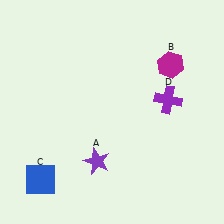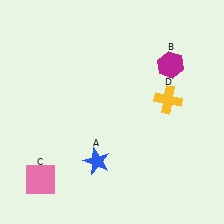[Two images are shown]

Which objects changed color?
A changed from purple to blue. C changed from blue to pink. D changed from purple to yellow.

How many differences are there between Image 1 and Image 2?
There are 3 differences between the two images.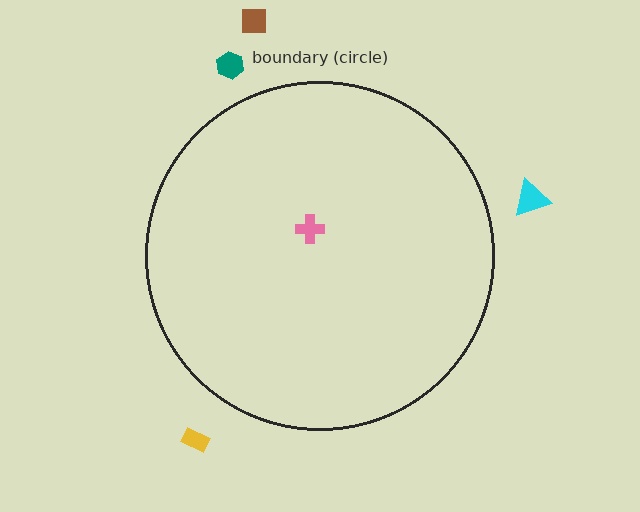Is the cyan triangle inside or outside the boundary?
Outside.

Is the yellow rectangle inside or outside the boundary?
Outside.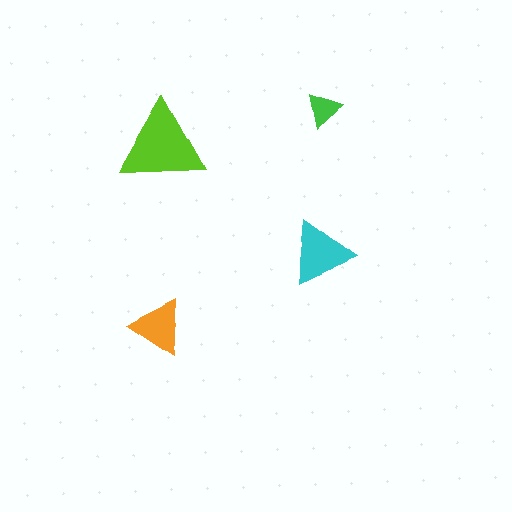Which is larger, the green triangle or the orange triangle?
The orange one.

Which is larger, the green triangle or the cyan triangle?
The cyan one.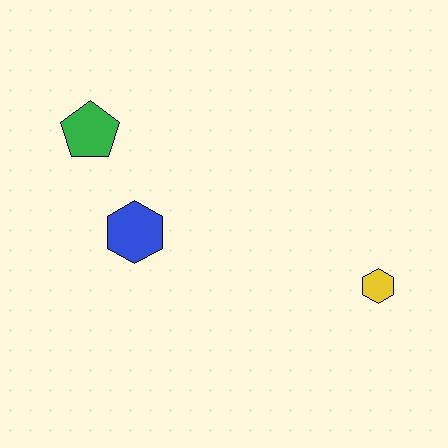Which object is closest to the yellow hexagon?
The blue hexagon is closest to the yellow hexagon.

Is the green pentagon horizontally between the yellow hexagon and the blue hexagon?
No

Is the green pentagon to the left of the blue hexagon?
Yes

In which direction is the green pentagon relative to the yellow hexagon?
The green pentagon is to the left of the yellow hexagon.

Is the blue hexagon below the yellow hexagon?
No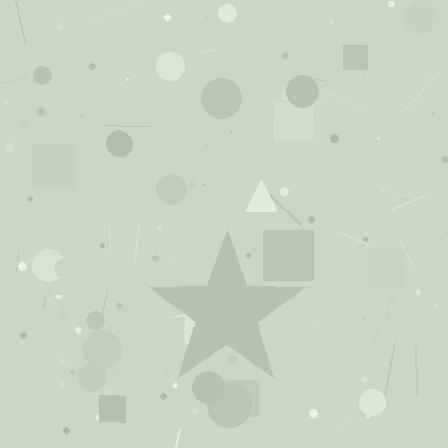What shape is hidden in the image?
A star is hidden in the image.